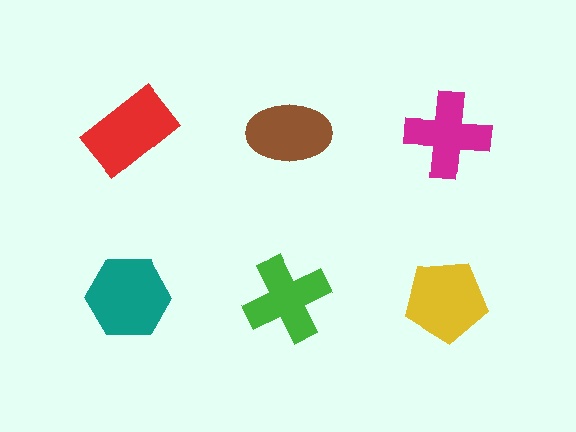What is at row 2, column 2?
A green cross.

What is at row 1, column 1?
A red rectangle.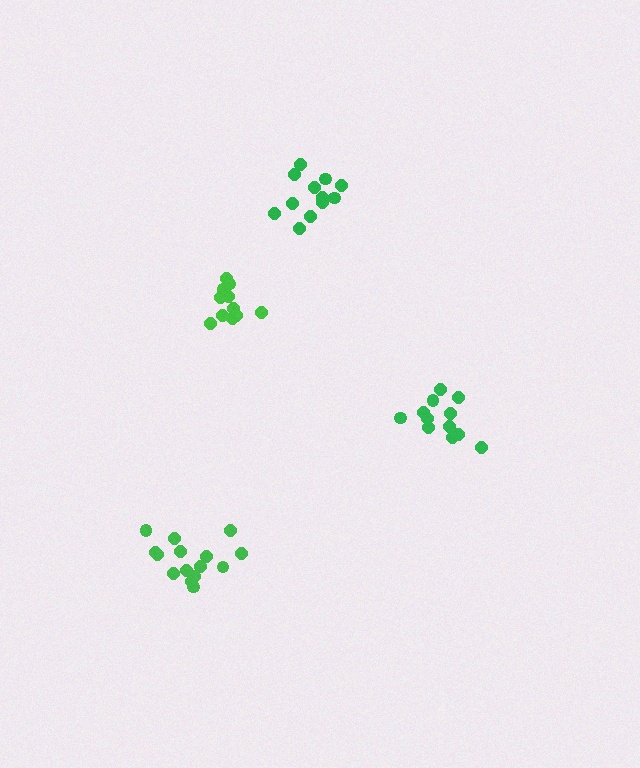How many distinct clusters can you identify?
There are 4 distinct clusters.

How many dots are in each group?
Group 1: 15 dots, Group 2: 13 dots, Group 3: 12 dots, Group 4: 11 dots (51 total).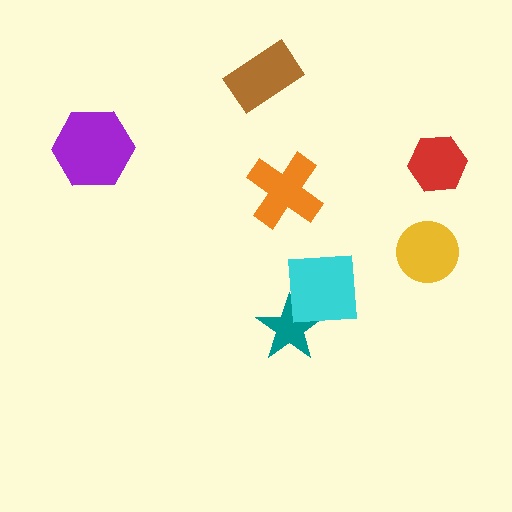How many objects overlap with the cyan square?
1 object overlaps with the cyan square.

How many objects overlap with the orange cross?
0 objects overlap with the orange cross.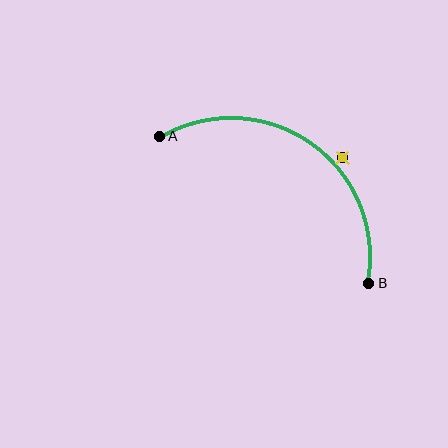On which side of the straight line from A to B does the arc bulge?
The arc bulges above and to the right of the straight line connecting A and B.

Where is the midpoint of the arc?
The arc midpoint is the point on the curve farthest from the straight line joining A and B. It sits above and to the right of that line.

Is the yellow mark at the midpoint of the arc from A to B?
No — the yellow mark does not lie on the arc at all. It sits slightly outside the curve.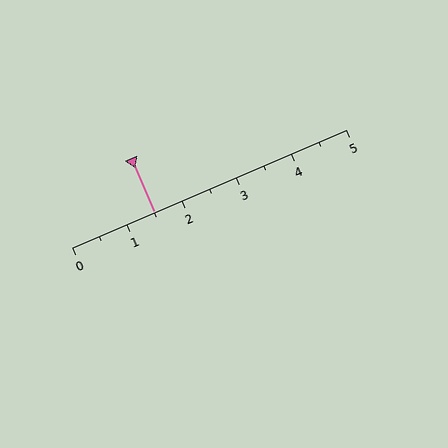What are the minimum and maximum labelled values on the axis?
The axis runs from 0 to 5.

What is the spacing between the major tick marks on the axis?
The major ticks are spaced 1 apart.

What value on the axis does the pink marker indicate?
The marker indicates approximately 1.5.